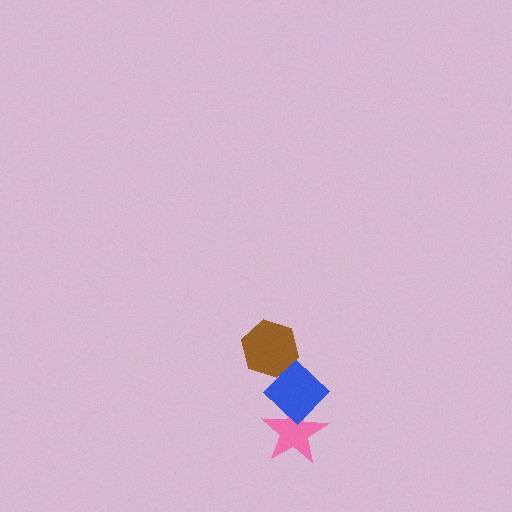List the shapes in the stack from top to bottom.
From top to bottom: the brown hexagon, the blue diamond, the pink star.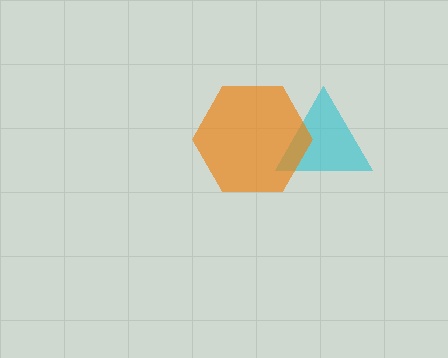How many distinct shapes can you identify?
There are 2 distinct shapes: a cyan triangle, an orange hexagon.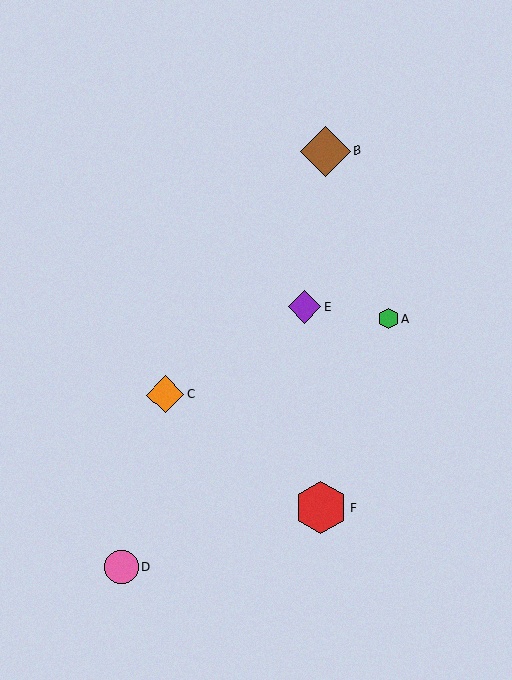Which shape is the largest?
The red hexagon (labeled F) is the largest.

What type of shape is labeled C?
Shape C is an orange diamond.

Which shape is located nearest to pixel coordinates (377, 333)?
The green hexagon (labeled A) at (388, 319) is nearest to that location.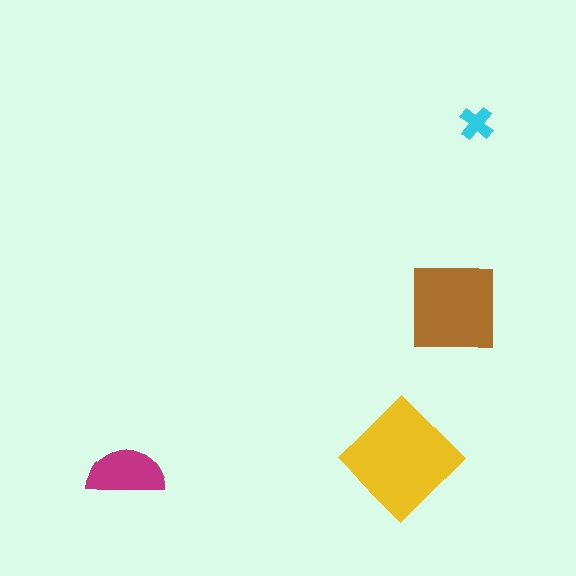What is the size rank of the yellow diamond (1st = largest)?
1st.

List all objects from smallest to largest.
The cyan cross, the magenta semicircle, the brown square, the yellow diamond.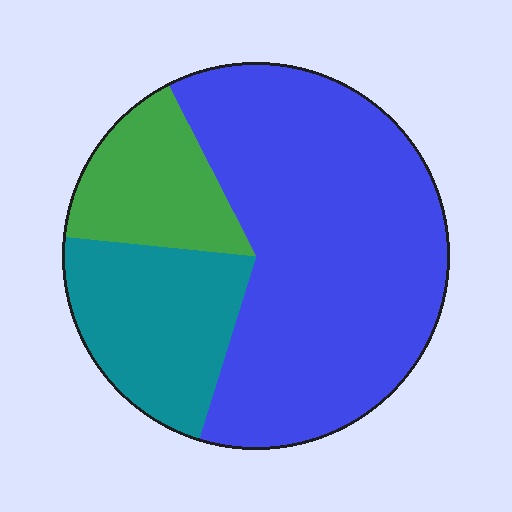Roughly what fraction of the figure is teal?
Teal covers about 20% of the figure.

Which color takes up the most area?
Blue, at roughly 60%.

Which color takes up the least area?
Green, at roughly 15%.